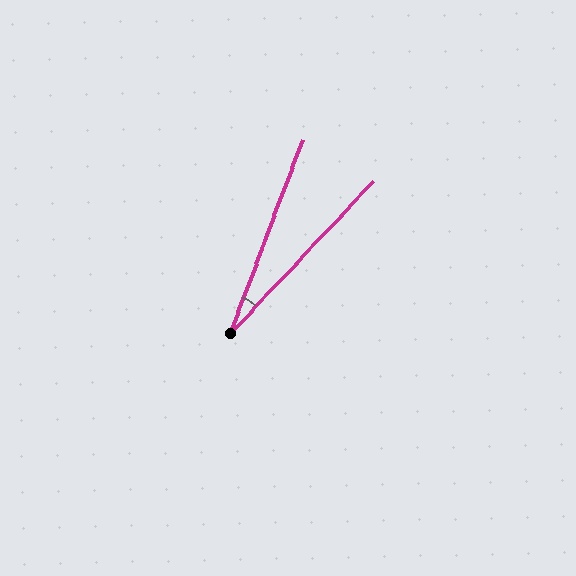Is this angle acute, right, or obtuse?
It is acute.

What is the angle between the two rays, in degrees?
Approximately 23 degrees.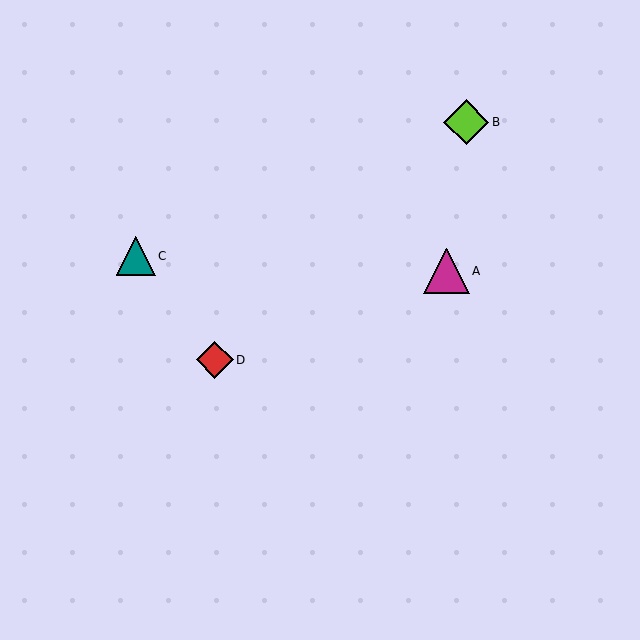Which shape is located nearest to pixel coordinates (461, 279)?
The magenta triangle (labeled A) at (446, 271) is nearest to that location.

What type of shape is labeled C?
Shape C is a teal triangle.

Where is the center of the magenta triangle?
The center of the magenta triangle is at (446, 271).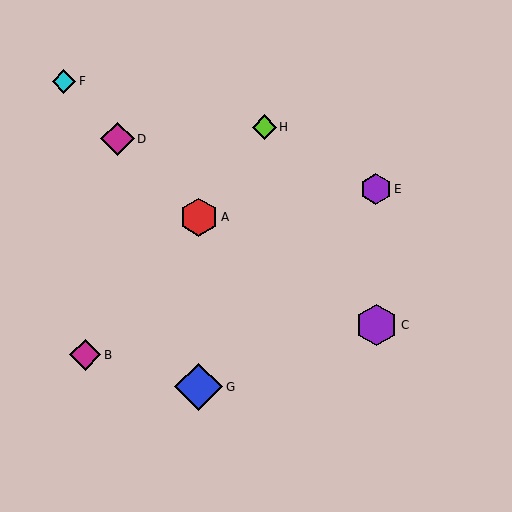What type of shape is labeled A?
Shape A is a red hexagon.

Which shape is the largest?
The blue diamond (labeled G) is the largest.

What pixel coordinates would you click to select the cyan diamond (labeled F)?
Click at (64, 81) to select the cyan diamond F.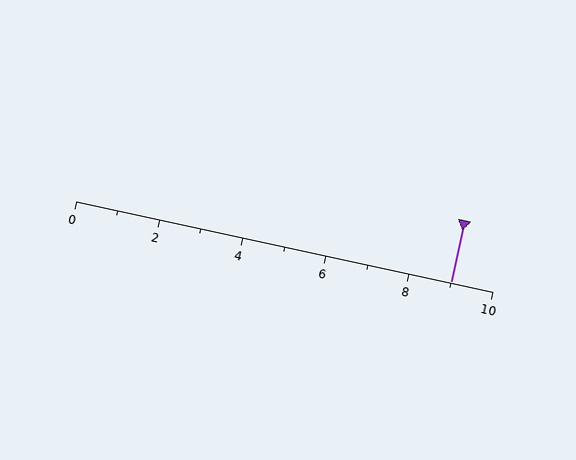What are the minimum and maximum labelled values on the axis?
The axis runs from 0 to 10.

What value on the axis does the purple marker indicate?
The marker indicates approximately 9.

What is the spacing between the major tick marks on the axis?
The major ticks are spaced 2 apart.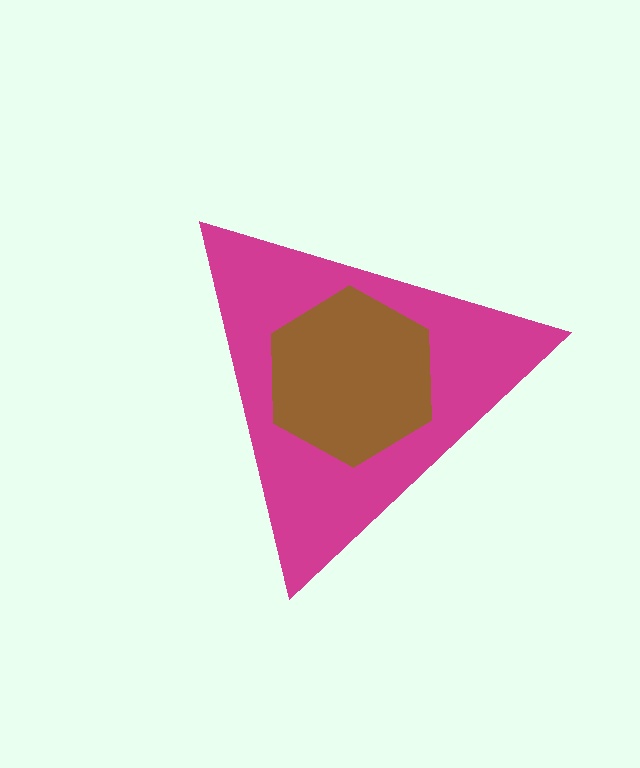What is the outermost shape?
The magenta triangle.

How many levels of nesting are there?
2.